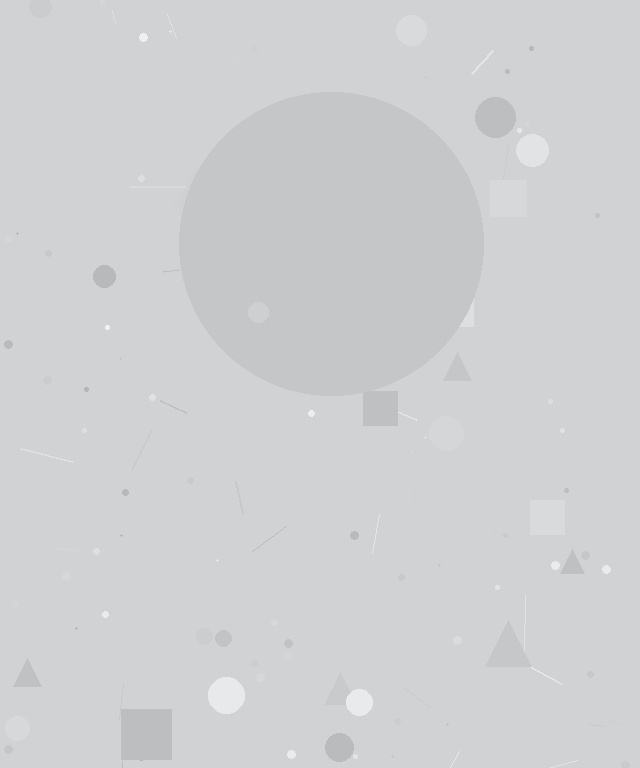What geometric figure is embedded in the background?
A circle is embedded in the background.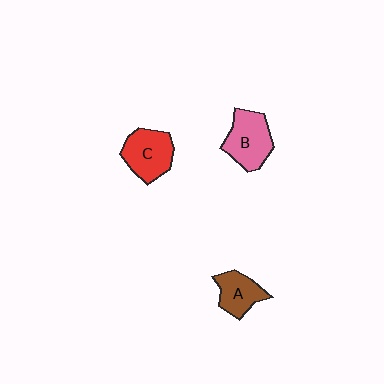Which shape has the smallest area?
Shape A (brown).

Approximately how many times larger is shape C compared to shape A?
Approximately 1.3 times.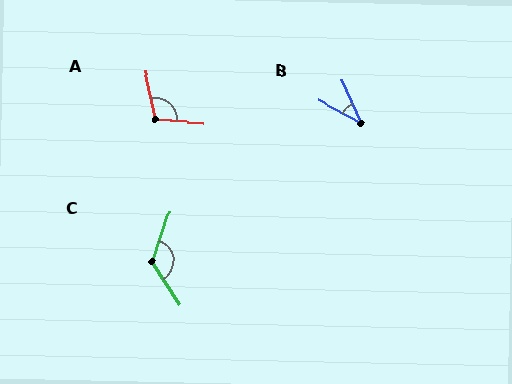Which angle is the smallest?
B, at approximately 37 degrees.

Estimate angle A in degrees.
Approximately 106 degrees.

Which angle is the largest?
C, at approximately 128 degrees.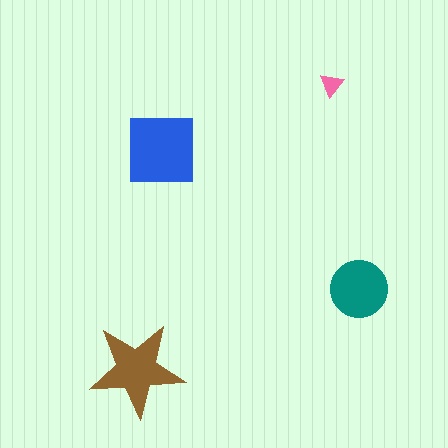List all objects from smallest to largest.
The pink triangle, the teal circle, the brown star, the blue square.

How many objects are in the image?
There are 4 objects in the image.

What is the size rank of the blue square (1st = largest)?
1st.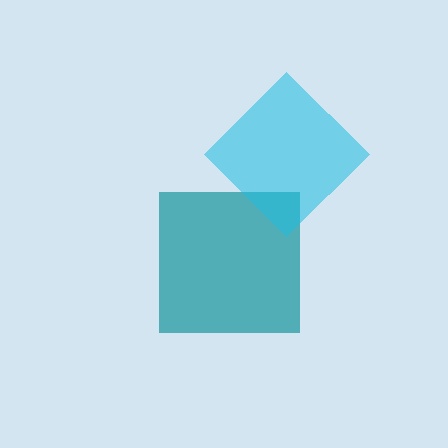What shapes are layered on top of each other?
The layered shapes are: a teal square, a cyan diamond.